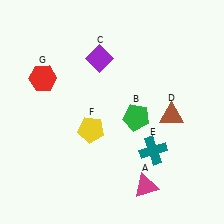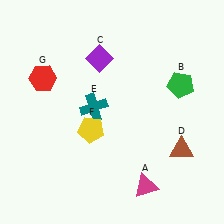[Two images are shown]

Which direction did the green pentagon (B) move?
The green pentagon (B) moved right.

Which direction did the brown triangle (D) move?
The brown triangle (D) moved down.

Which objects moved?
The objects that moved are: the green pentagon (B), the brown triangle (D), the teal cross (E).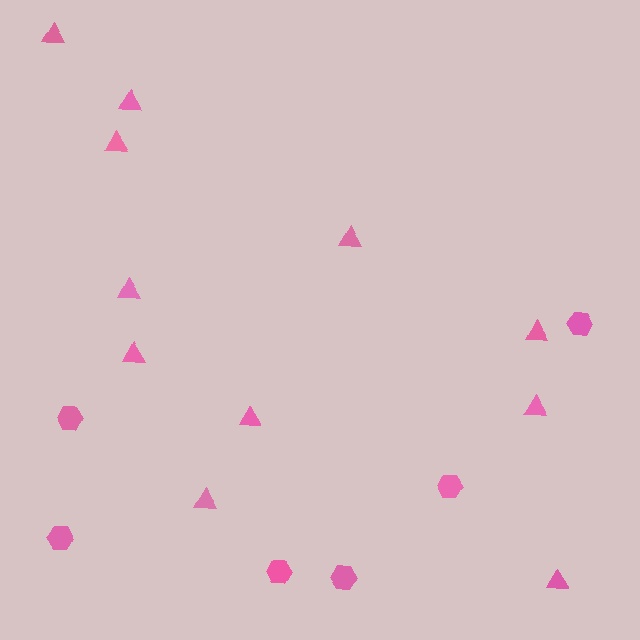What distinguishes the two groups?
There are 2 groups: one group of hexagons (6) and one group of triangles (11).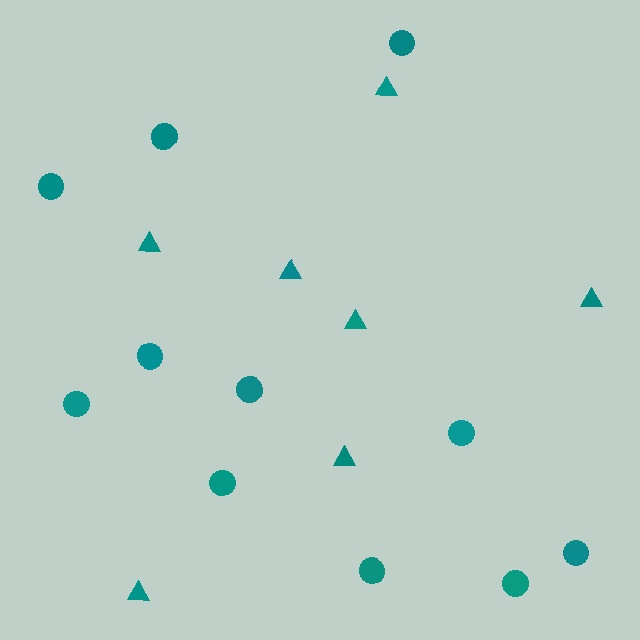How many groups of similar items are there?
There are 2 groups: one group of triangles (7) and one group of circles (11).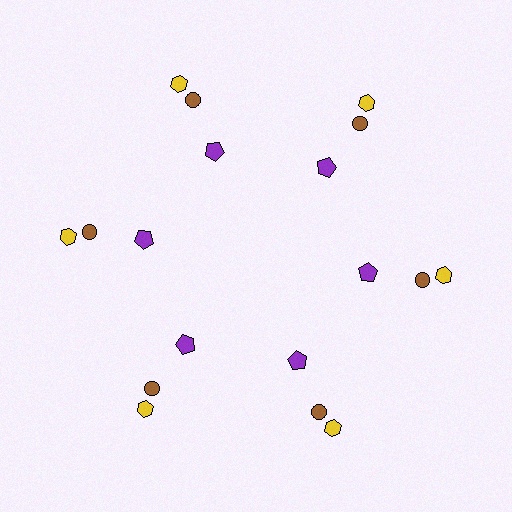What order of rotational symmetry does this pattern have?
This pattern has 6-fold rotational symmetry.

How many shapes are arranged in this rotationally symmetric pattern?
There are 18 shapes, arranged in 6 groups of 3.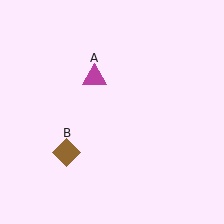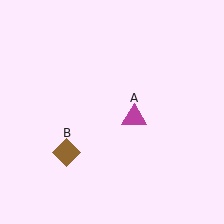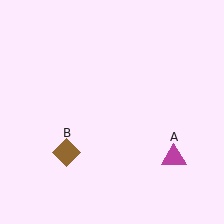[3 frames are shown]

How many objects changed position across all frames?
1 object changed position: magenta triangle (object A).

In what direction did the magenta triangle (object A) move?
The magenta triangle (object A) moved down and to the right.